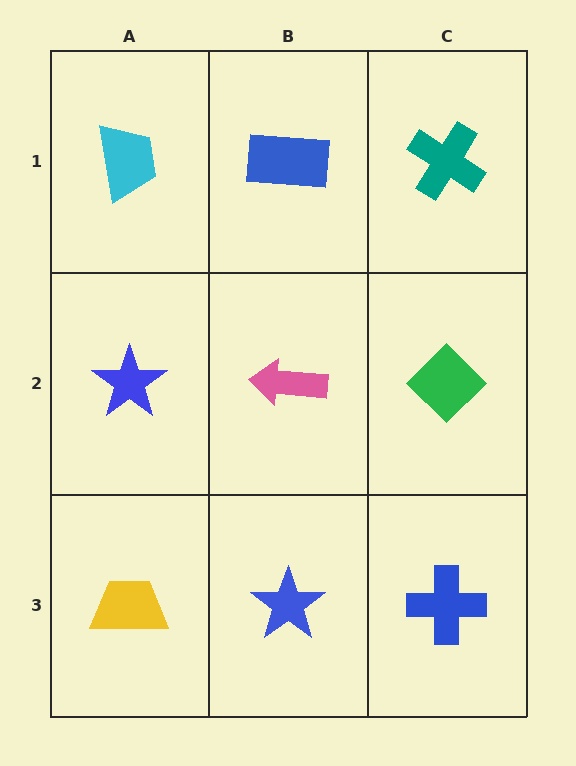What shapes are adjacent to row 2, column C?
A teal cross (row 1, column C), a blue cross (row 3, column C), a pink arrow (row 2, column B).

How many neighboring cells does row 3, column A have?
2.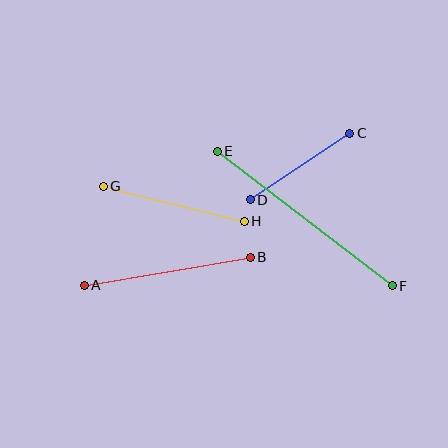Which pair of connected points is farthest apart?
Points E and F are farthest apart.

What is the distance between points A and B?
The distance is approximately 168 pixels.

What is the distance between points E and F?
The distance is approximately 221 pixels.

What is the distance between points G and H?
The distance is approximately 145 pixels.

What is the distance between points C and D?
The distance is approximately 120 pixels.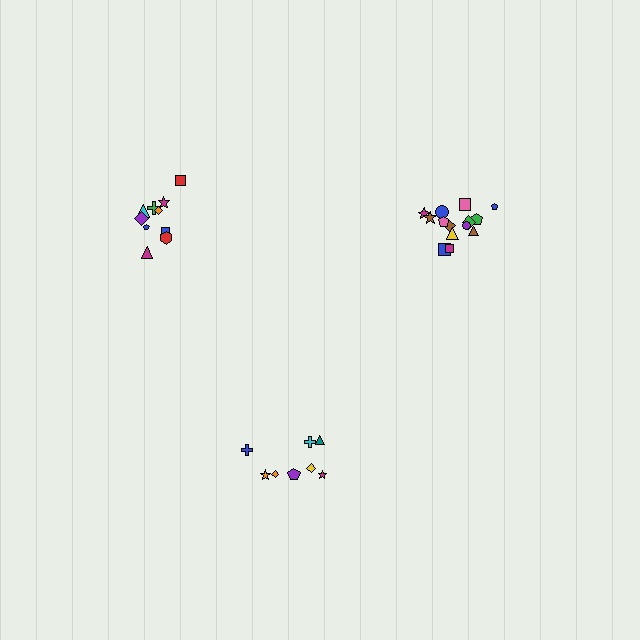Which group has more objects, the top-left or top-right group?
The top-right group.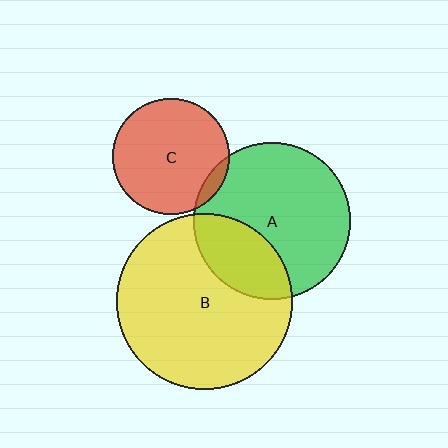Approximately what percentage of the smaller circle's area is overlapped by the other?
Approximately 30%.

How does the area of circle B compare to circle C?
Approximately 2.3 times.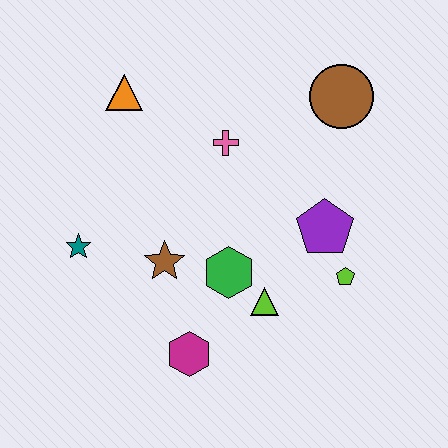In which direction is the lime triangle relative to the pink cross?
The lime triangle is below the pink cross.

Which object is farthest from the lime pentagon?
The orange triangle is farthest from the lime pentagon.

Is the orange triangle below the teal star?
No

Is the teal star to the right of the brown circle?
No